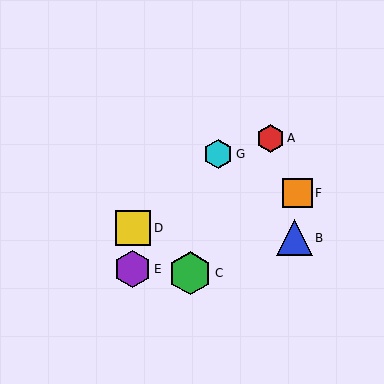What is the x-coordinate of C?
Object C is at x≈190.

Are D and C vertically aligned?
No, D is at x≈133 and C is at x≈190.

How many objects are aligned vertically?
2 objects (D, E) are aligned vertically.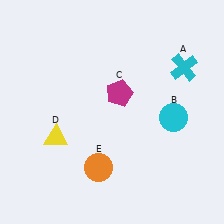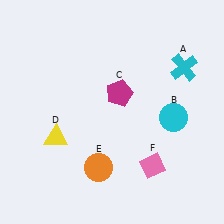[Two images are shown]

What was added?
A pink diamond (F) was added in Image 2.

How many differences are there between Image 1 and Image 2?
There is 1 difference between the two images.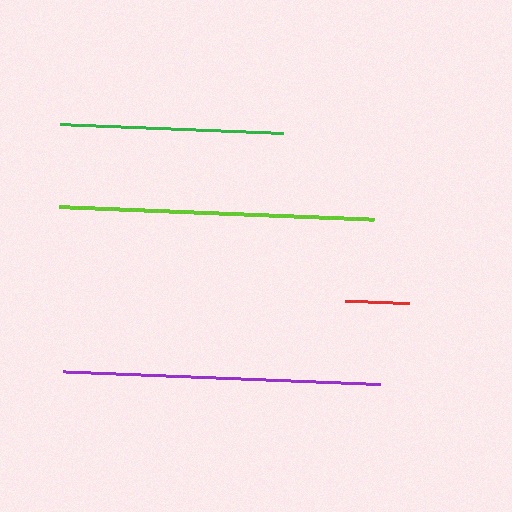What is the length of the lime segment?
The lime segment is approximately 315 pixels long.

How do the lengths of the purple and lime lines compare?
The purple and lime lines are approximately the same length.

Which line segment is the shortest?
The red line is the shortest at approximately 64 pixels.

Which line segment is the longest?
The purple line is the longest at approximately 316 pixels.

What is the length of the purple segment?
The purple segment is approximately 316 pixels long.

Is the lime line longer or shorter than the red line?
The lime line is longer than the red line.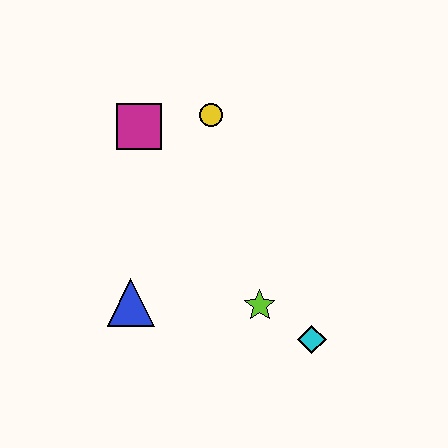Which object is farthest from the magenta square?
The cyan diamond is farthest from the magenta square.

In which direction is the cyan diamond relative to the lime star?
The cyan diamond is to the right of the lime star.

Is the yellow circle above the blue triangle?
Yes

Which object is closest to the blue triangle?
The lime star is closest to the blue triangle.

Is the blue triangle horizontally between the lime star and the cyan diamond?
No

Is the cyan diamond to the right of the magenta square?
Yes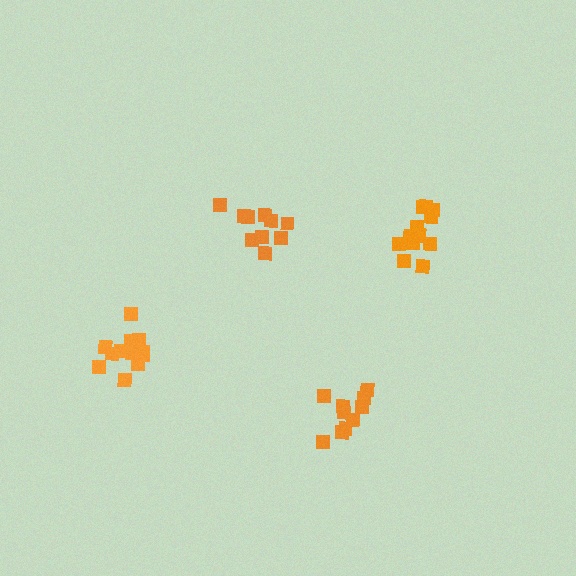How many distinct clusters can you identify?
There are 4 distinct clusters.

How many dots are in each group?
Group 1: 13 dots, Group 2: 10 dots, Group 3: 11 dots, Group 4: 13 dots (47 total).